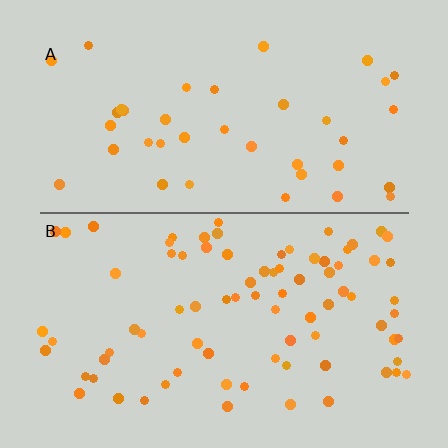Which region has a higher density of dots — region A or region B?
B (the bottom).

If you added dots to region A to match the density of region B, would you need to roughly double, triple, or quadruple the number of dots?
Approximately double.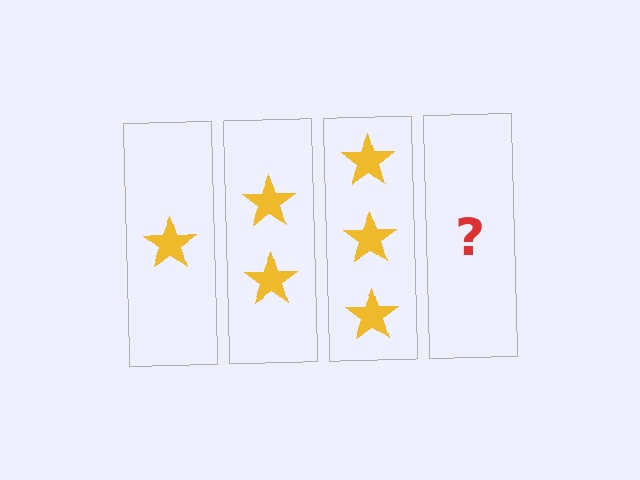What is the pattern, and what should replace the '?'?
The pattern is that each step adds one more star. The '?' should be 4 stars.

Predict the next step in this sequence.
The next step is 4 stars.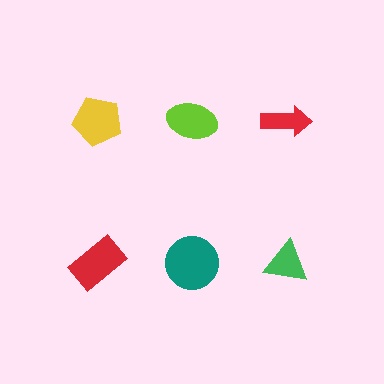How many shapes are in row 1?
3 shapes.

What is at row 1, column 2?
A lime ellipse.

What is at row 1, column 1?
A yellow pentagon.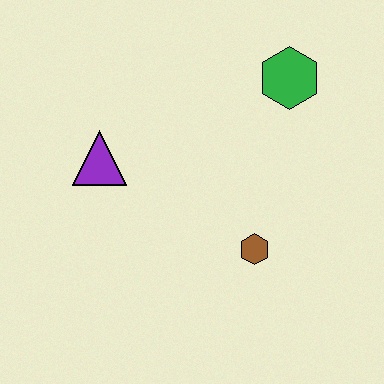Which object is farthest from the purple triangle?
The green hexagon is farthest from the purple triangle.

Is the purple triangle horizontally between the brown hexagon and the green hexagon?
No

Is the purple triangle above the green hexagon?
No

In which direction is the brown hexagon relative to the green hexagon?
The brown hexagon is below the green hexagon.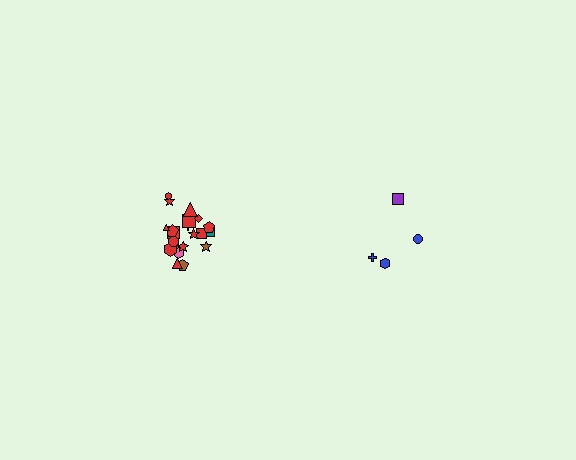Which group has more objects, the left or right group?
The left group.